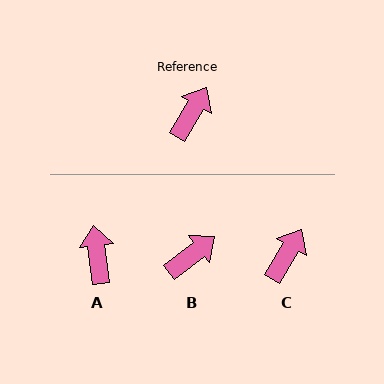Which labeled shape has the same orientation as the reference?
C.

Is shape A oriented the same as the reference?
No, it is off by about 38 degrees.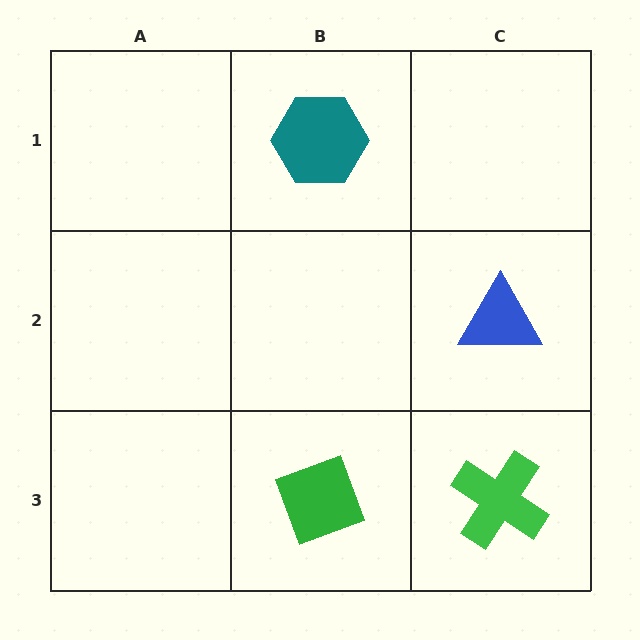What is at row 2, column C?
A blue triangle.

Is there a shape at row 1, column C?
No, that cell is empty.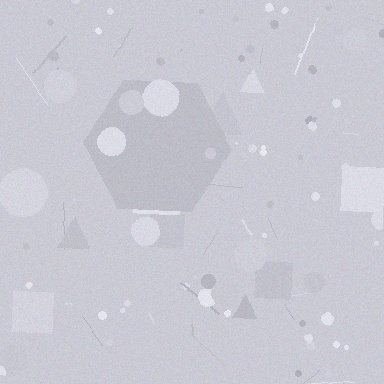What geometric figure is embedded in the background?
A hexagon is embedded in the background.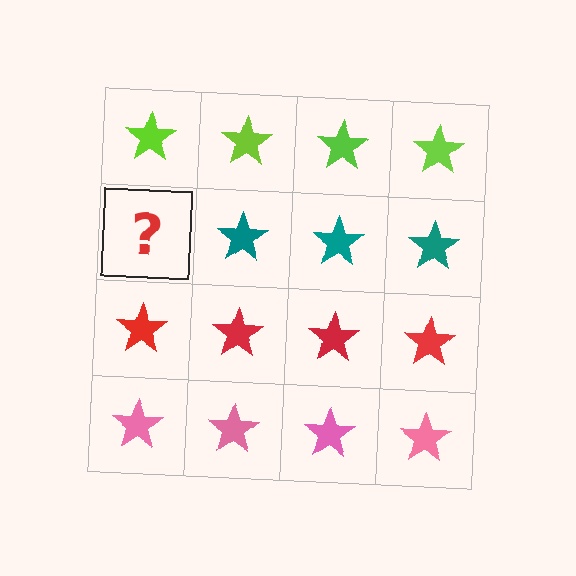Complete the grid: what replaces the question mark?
The question mark should be replaced with a teal star.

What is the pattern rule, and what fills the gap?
The rule is that each row has a consistent color. The gap should be filled with a teal star.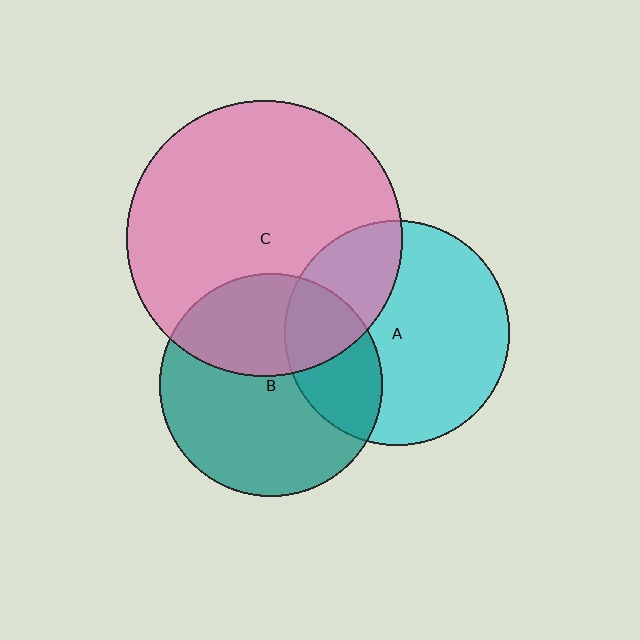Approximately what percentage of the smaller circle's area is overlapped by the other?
Approximately 35%.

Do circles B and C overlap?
Yes.